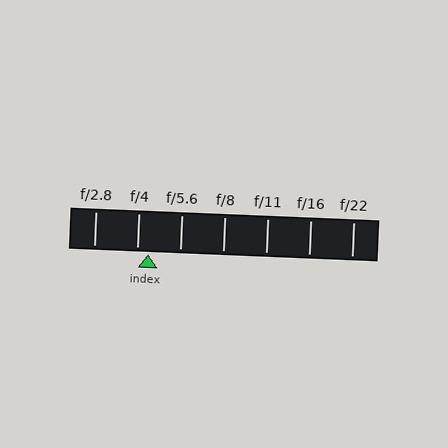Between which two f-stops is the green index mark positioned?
The index mark is between f/4 and f/5.6.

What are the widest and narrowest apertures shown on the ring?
The widest aperture shown is f/2.8 and the narrowest is f/22.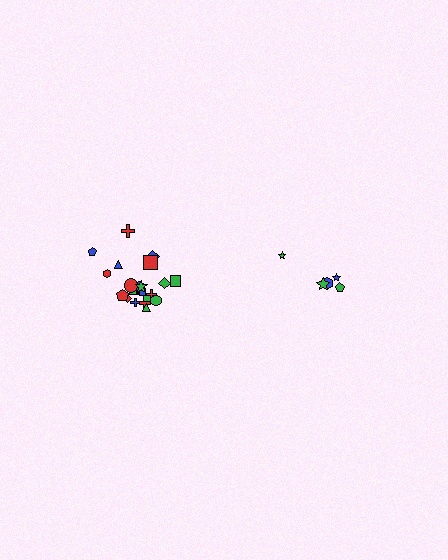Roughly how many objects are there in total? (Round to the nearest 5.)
Roughly 25 objects in total.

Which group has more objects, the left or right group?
The left group.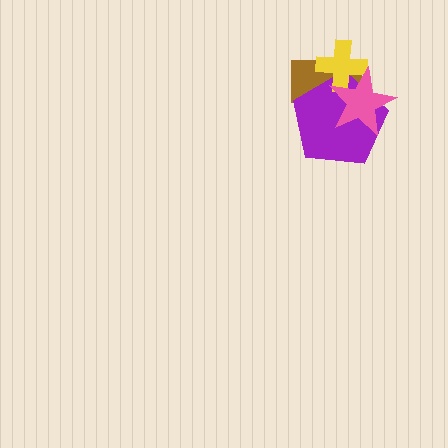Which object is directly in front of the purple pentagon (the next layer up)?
The yellow cross is directly in front of the purple pentagon.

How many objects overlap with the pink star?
3 objects overlap with the pink star.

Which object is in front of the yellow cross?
The pink star is in front of the yellow cross.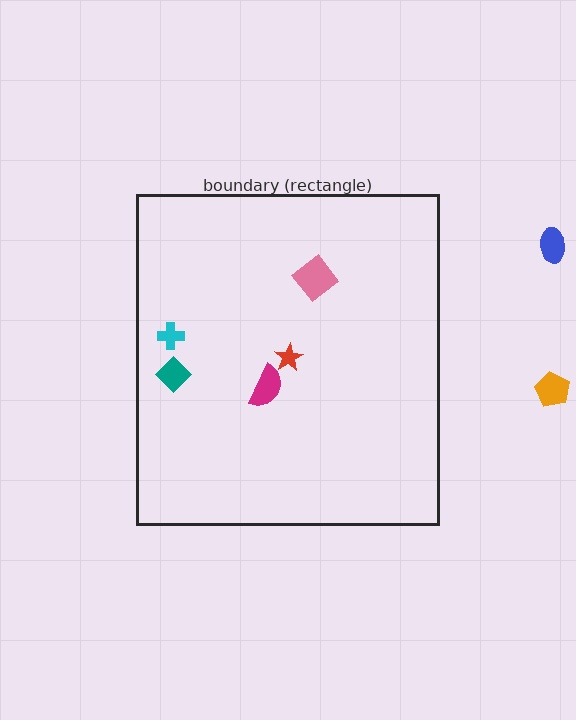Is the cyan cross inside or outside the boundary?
Inside.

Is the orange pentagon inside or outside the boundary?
Outside.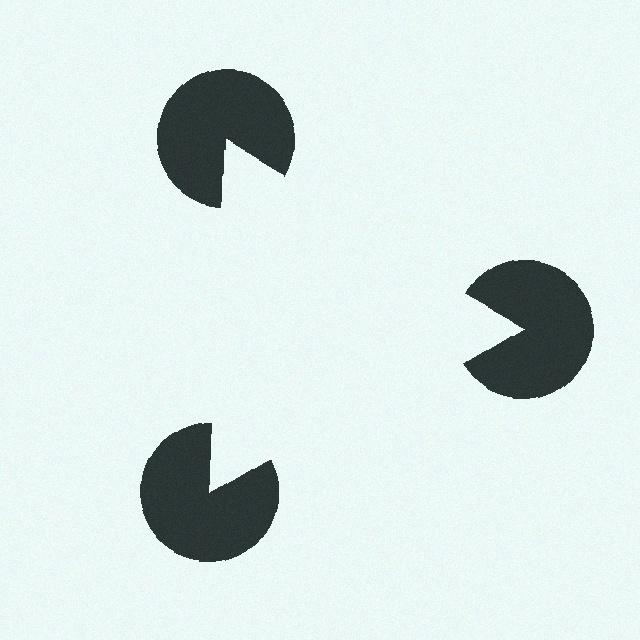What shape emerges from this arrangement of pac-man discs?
An illusory triangle — its edges are inferred from the aligned wedge cuts in the pac-man discs, not physically drawn.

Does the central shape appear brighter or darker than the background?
It typically appears slightly brighter than the background, even though no actual brightness change is drawn.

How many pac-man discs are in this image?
There are 3 — one at each vertex of the illusory triangle.